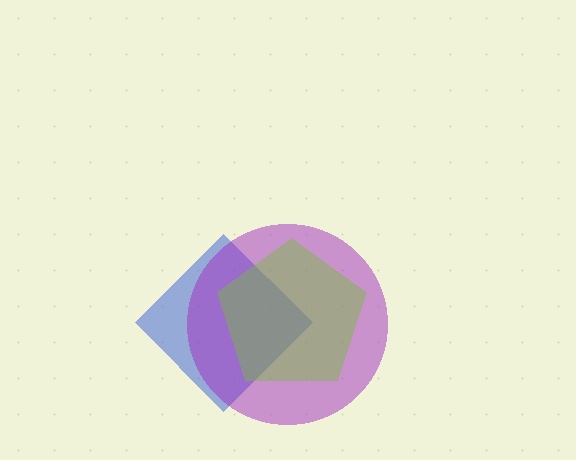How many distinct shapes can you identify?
There are 3 distinct shapes: a blue diamond, a purple circle, a lime pentagon.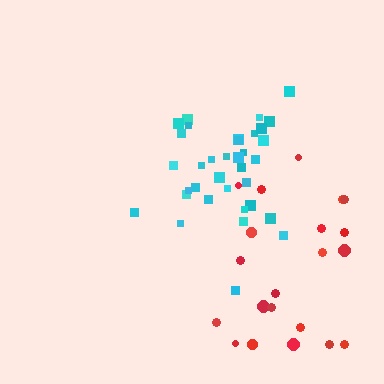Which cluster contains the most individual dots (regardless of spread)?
Cyan (35).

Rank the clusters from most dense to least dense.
cyan, red.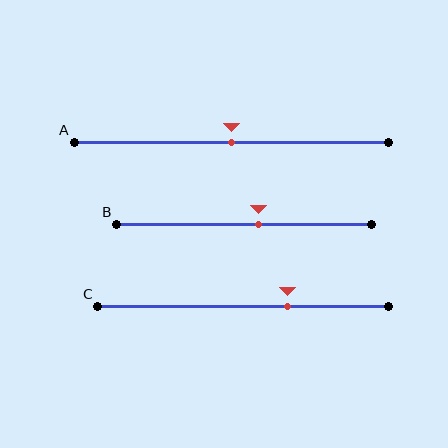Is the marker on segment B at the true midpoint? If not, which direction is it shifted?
No, the marker on segment B is shifted to the right by about 6% of the segment length.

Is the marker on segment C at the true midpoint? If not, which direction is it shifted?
No, the marker on segment C is shifted to the right by about 15% of the segment length.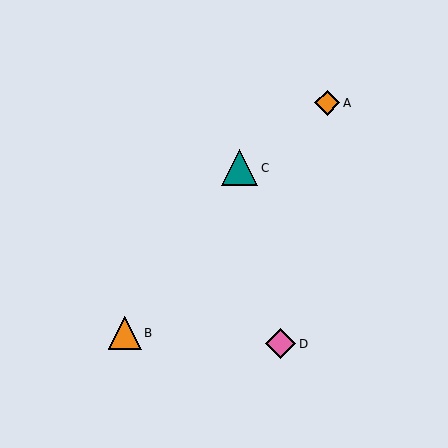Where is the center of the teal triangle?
The center of the teal triangle is at (240, 168).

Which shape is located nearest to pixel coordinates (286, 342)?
The pink diamond (labeled D) at (281, 344) is nearest to that location.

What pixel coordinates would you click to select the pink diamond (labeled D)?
Click at (281, 344) to select the pink diamond D.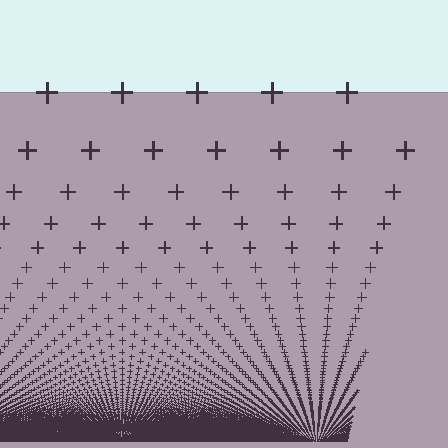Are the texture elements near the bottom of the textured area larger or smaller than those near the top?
Smaller. The gradient is inverted — elements near the bottom are smaller and denser.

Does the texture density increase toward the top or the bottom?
Density increases toward the bottom.